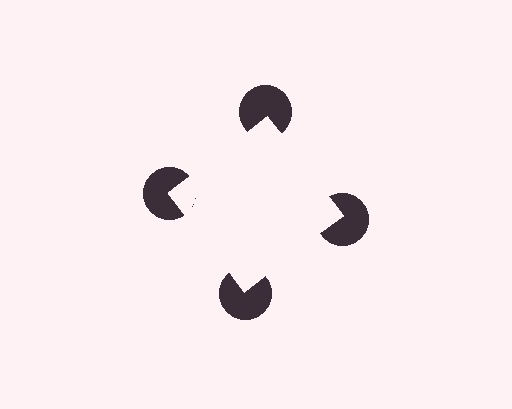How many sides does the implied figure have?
4 sides.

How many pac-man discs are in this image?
There are 4 — one at each vertex of the illusory square.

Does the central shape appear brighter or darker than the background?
It typically appears slightly brighter than the background, even though no actual brightness change is drawn.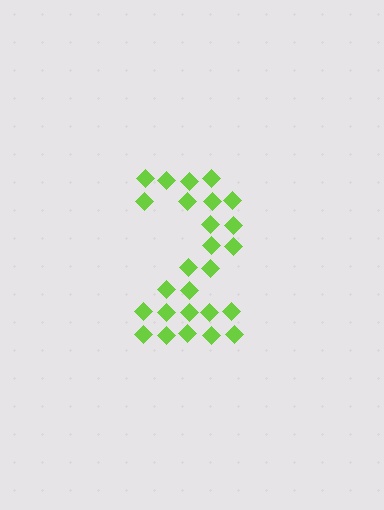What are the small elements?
The small elements are diamonds.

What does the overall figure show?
The overall figure shows the digit 2.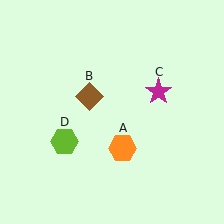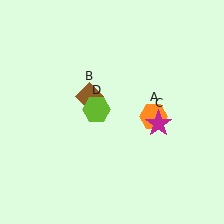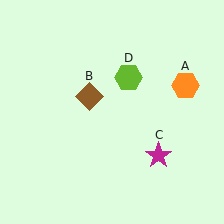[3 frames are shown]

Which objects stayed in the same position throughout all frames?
Brown diamond (object B) remained stationary.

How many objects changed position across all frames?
3 objects changed position: orange hexagon (object A), magenta star (object C), lime hexagon (object D).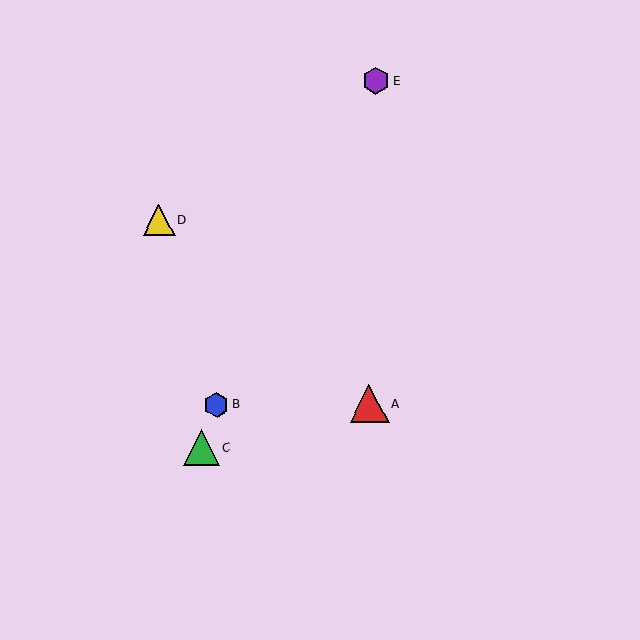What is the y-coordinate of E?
Object E is at y≈81.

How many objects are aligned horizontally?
2 objects (A, B) are aligned horizontally.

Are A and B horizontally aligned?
Yes, both are at y≈404.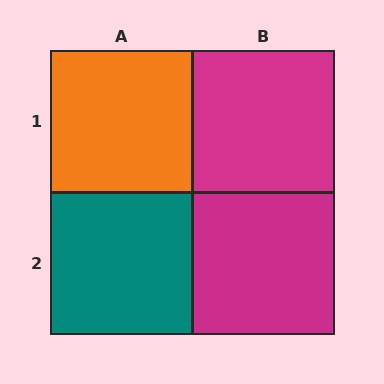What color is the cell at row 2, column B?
Magenta.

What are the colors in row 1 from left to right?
Orange, magenta.